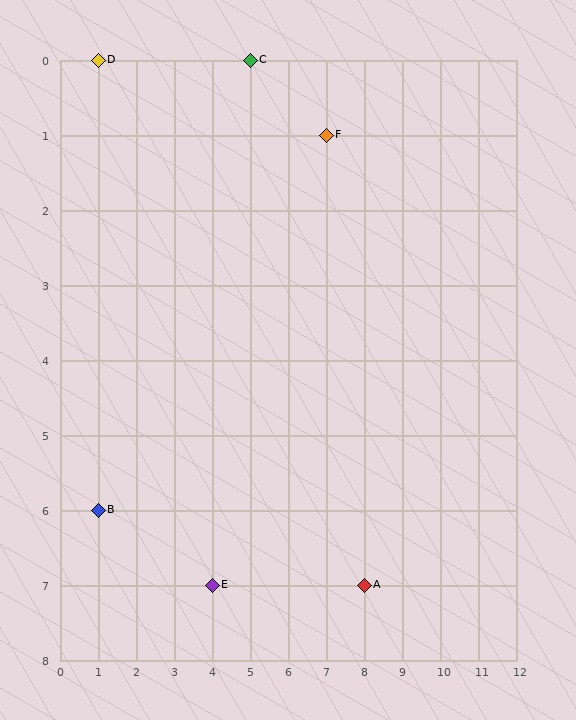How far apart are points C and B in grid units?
Points C and B are 4 columns and 6 rows apart (about 7.2 grid units diagonally).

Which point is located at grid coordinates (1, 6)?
Point B is at (1, 6).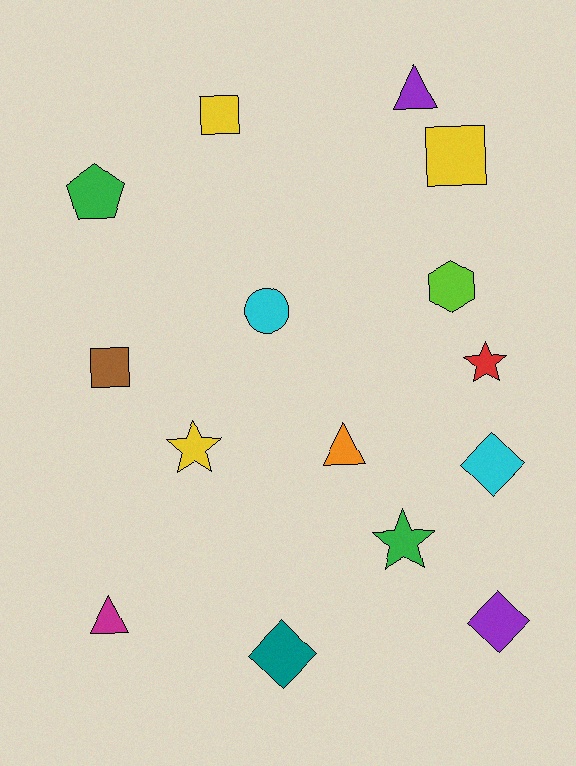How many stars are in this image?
There are 3 stars.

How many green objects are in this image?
There are 2 green objects.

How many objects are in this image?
There are 15 objects.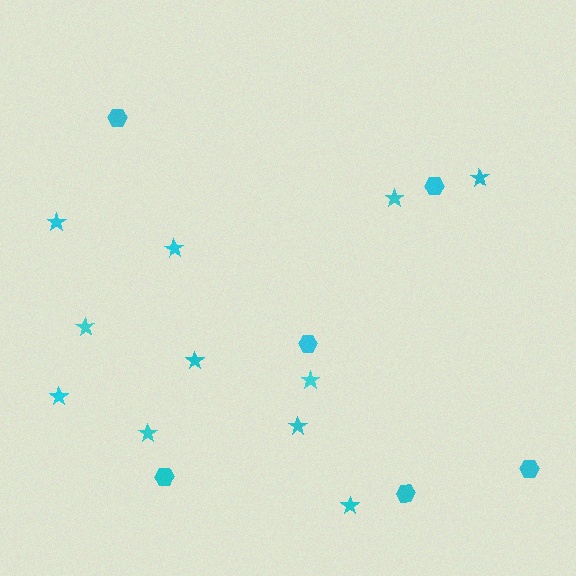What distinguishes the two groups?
There are 2 groups: one group of hexagons (6) and one group of stars (11).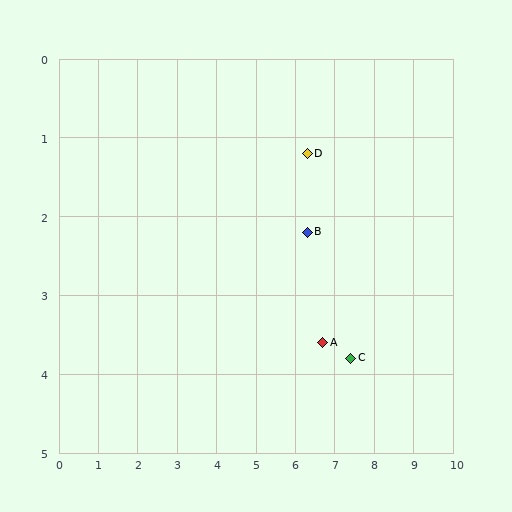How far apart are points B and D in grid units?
Points B and D are about 1.0 grid units apart.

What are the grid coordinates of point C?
Point C is at approximately (7.4, 3.8).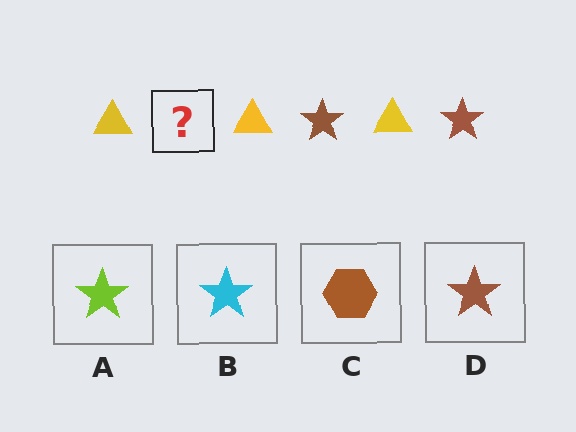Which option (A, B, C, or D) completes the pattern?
D.